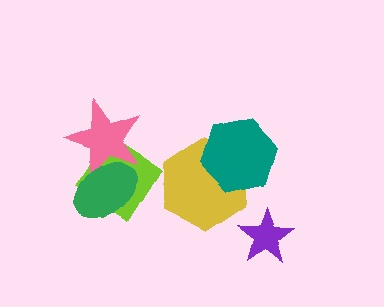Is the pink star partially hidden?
Yes, it is partially covered by another shape.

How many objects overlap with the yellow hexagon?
1 object overlaps with the yellow hexagon.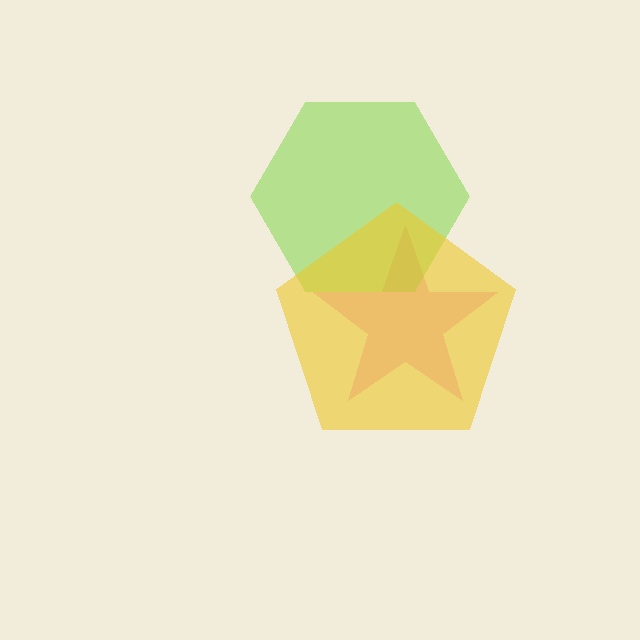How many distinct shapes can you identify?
There are 3 distinct shapes: a pink star, a lime hexagon, a yellow pentagon.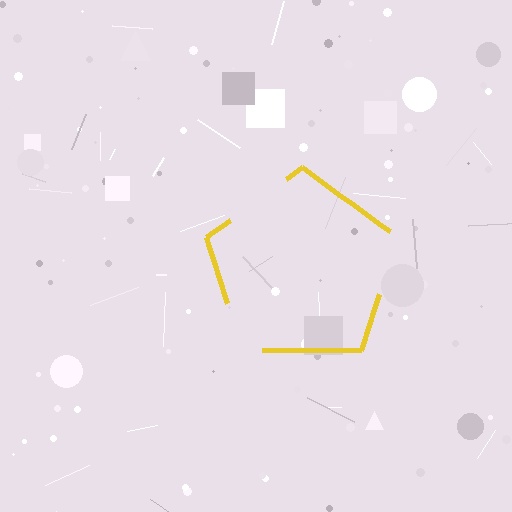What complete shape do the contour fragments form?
The contour fragments form a pentagon.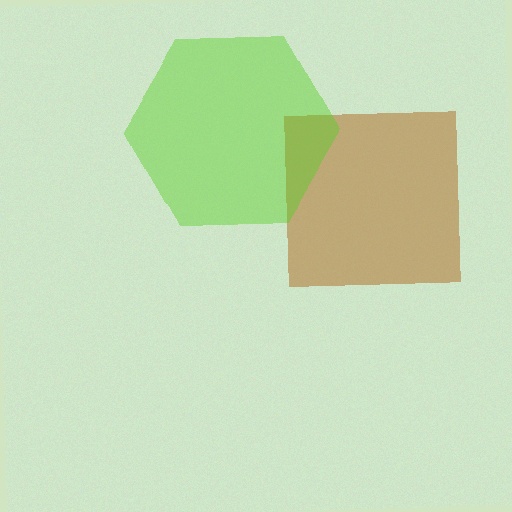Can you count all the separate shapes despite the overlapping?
Yes, there are 2 separate shapes.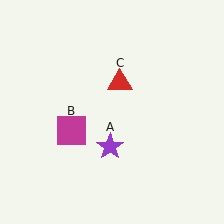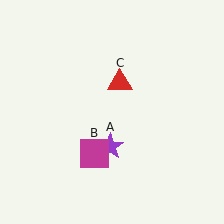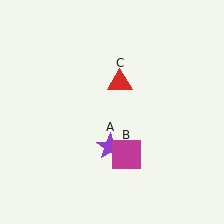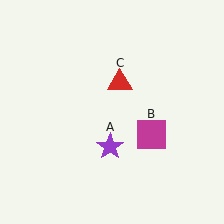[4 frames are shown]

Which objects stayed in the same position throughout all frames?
Purple star (object A) and red triangle (object C) remained stationary.